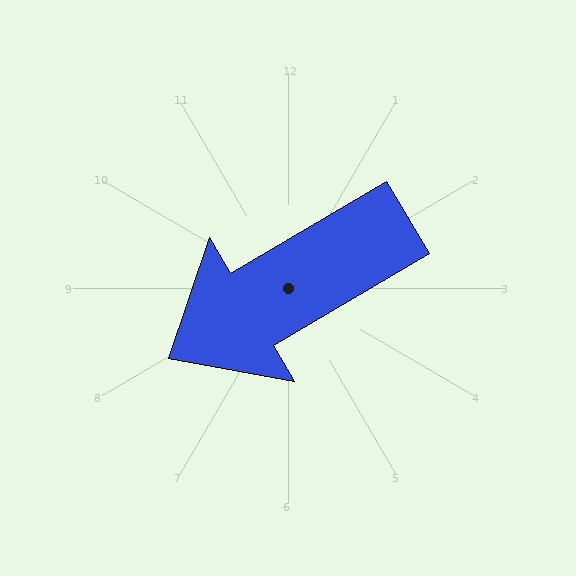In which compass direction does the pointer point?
Southwest.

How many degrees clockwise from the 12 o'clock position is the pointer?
Approximately 240 degrees.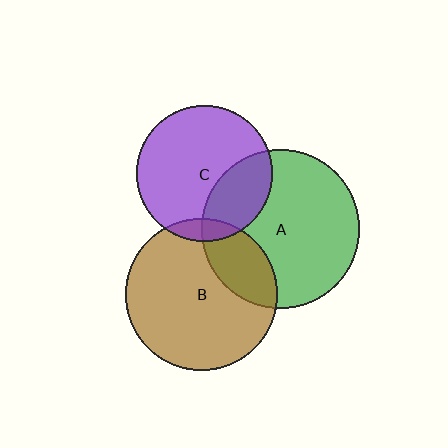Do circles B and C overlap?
Yes.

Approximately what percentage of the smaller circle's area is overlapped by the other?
Approximately 10%.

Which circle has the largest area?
Circle A (green).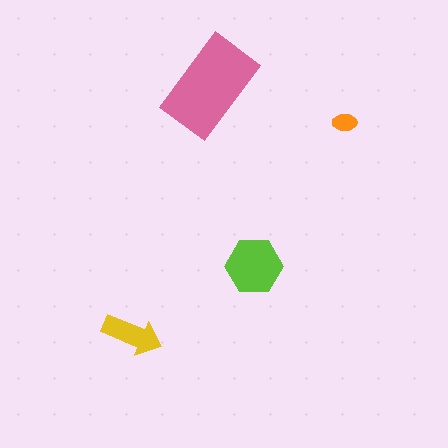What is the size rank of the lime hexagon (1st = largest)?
2nd.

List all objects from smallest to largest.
The orange ellipse, the yellow arrow, the lime hexagon, the pink rectangle.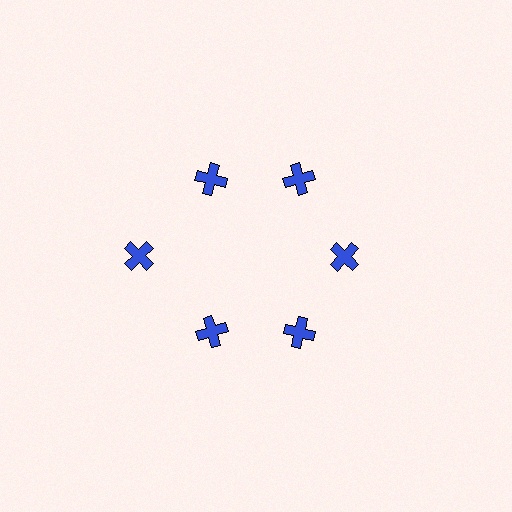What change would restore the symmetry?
The symmetry would be restored by moving it inward, back onto the ring so that all 6 crosses sit at equal angles and equal distance from the center.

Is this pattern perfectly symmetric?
No. The 6 blue crosses are arranged in a ring, but one element near the 9 o'clock position is pushed outward from the center, breaking the 6-fold rotational symmetry.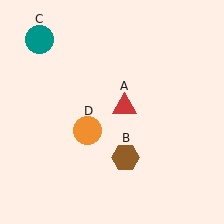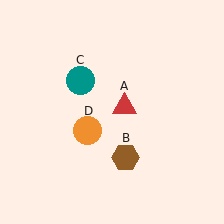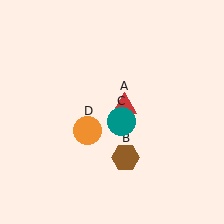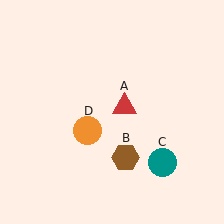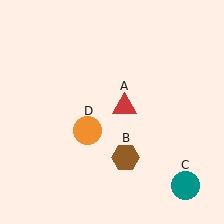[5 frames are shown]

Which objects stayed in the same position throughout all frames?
Red triangle (object A) and brown hexagon (object B) and orange circle (object D) remained stationary.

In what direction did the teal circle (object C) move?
The teal circle (object C) moved down and to the right.